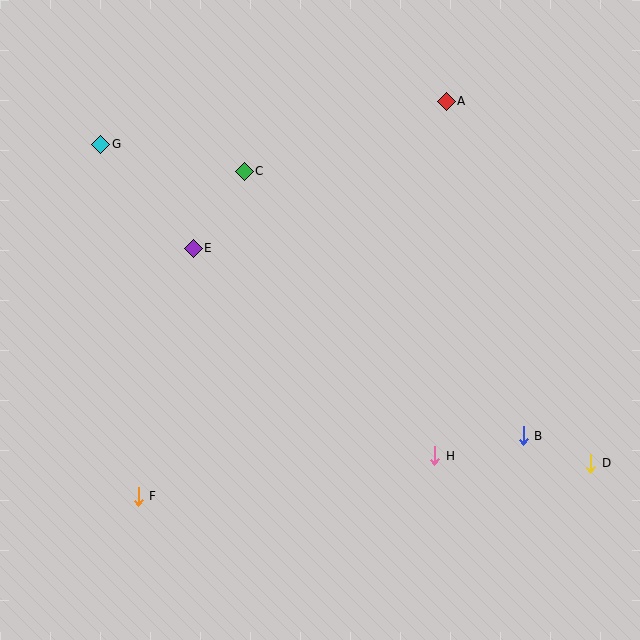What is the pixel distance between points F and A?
The distance between F and A is 501 pixels.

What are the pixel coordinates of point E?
Point E is at (193, 248).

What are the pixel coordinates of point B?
Point B is at (523, 436).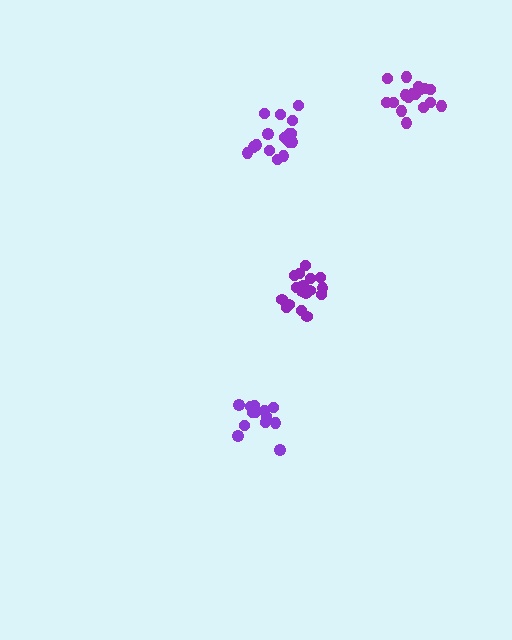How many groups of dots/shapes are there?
There are 4 groups.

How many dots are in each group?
Group 1: 17 dots, Group 2: 17 dots, Group 3: 17 dots, Group 4: 13 dots (64 total).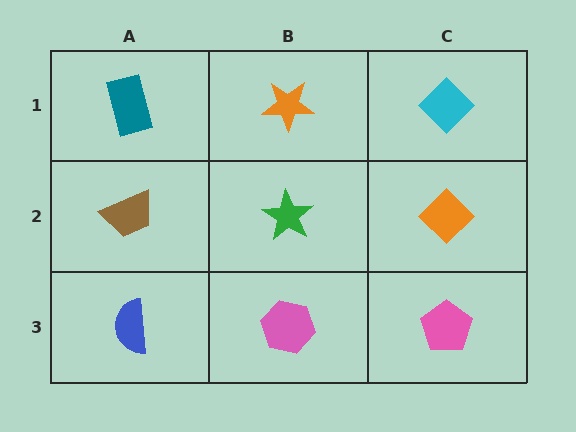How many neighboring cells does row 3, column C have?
2.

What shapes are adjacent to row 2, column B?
An orange star (row 1, column B), a pink hexagon (row 3, column B), a brown trapezoid (row 2, column A), an orange diamond (row 2, column C).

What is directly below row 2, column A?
A blue semicircle.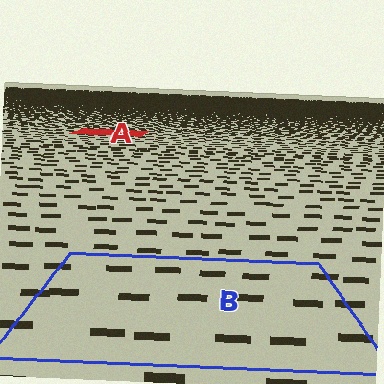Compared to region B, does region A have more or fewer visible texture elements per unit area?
Region A has more texture elements per unit area — they are packed more densely because it is farther away.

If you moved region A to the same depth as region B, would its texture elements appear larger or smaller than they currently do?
They would appear larger. At a closer depth, the same texture elements are projected at a bigger on-screen size.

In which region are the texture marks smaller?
The texture marks are smaller in region A, because it is farther away.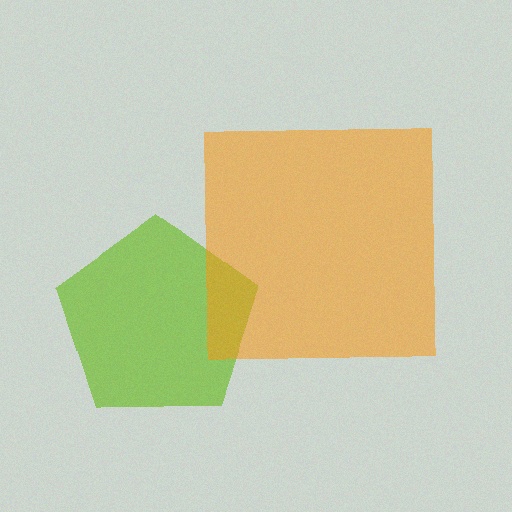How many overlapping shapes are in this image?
There are 2 overlapping shapes in the image.